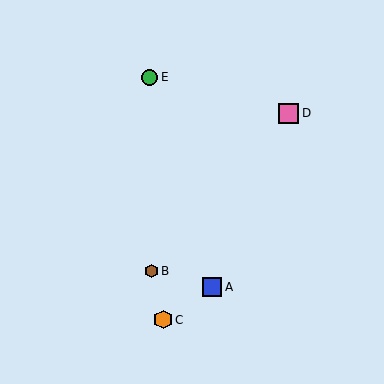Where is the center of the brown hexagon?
The center of the brown hexagon is at (152, 271).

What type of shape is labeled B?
Shape B is a brown hexagon.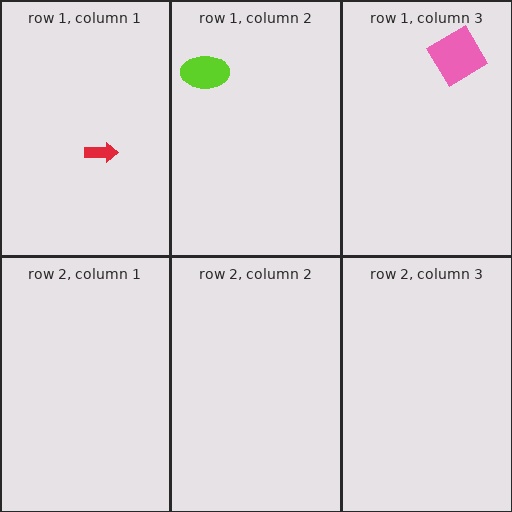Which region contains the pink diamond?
The row 1, column 3 region.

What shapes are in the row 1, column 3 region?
The pink diamond.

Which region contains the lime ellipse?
The row 1, column 2 region.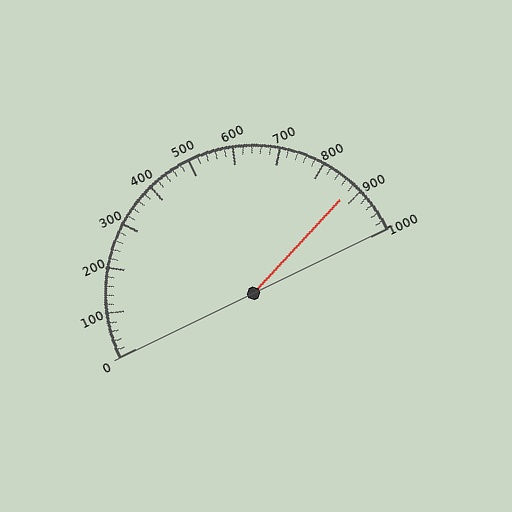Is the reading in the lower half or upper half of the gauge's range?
The reading is in the upper half of the range (0 to 1000).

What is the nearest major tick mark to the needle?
The nearest major tick mark is 900.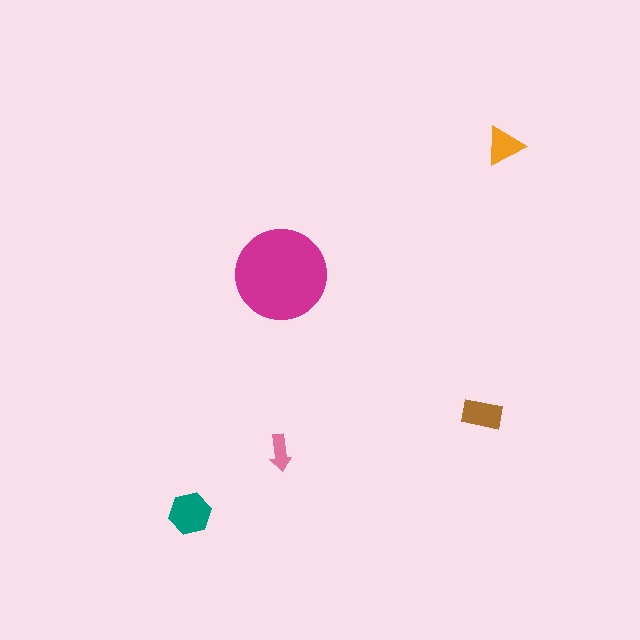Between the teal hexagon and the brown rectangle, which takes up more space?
The teal hexagon.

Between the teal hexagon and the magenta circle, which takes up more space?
The magenta circle.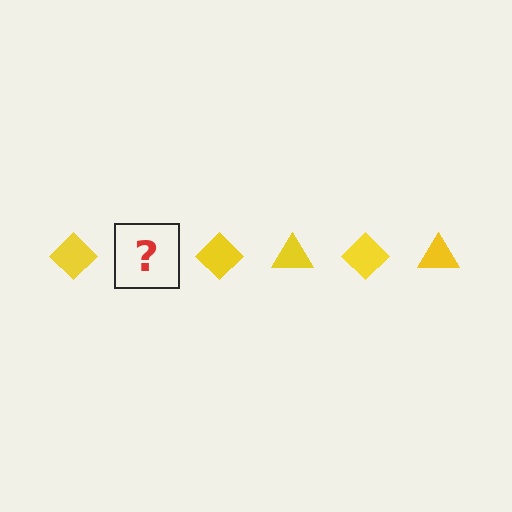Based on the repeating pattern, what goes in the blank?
The blank should be a yellow triangle.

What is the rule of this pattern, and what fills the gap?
The rule is that the pattern cycles through diamond, triangle shapes in yellow. The gap should be filled with a yellow triangle.